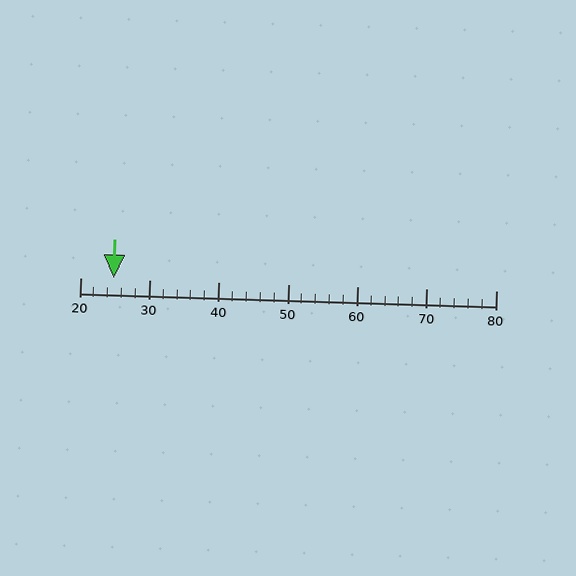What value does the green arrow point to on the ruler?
The green arrow points to approximately 25.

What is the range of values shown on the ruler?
The ruler shows values from 20 to 80.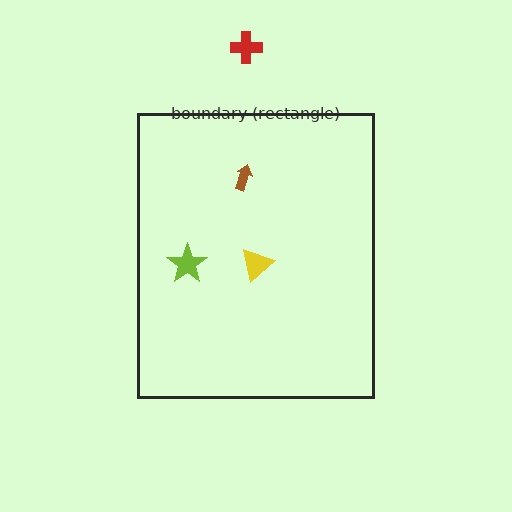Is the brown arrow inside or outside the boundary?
Inside.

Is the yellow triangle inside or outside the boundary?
Inside.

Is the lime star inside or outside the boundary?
Inside.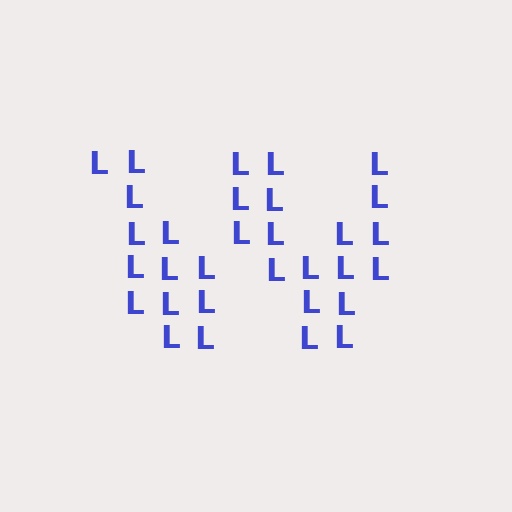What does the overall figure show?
The overall figure shows the letter W.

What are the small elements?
The small elements are letter L's.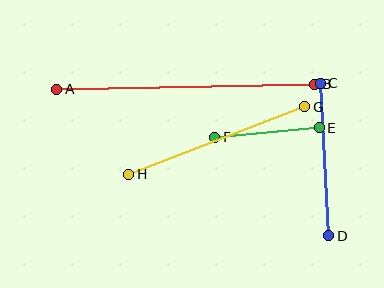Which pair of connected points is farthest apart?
Points A and B are farthest apart.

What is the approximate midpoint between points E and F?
The midpoint is at approximately (267, 132) pixels.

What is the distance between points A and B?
The distance is approximately 257 pixels.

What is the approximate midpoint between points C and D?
The midpoint is at approximately (324, 159) pixels.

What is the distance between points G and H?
The distance is approximately 189 pixels.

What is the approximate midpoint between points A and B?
The midpoint is at approximately (185, 87) pixels.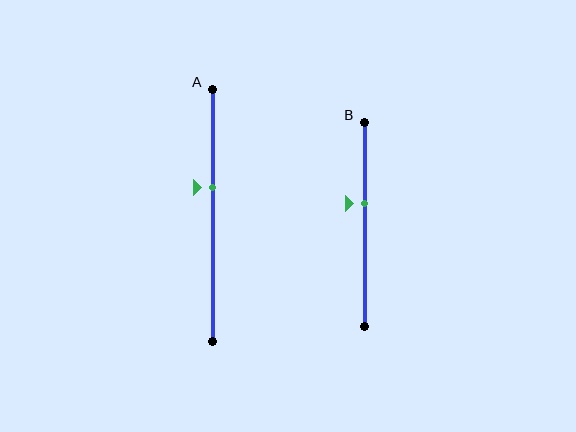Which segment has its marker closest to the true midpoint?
Segment B has its marker closest to the true midpoint.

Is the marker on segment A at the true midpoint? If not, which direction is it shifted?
No, the marker on segment A is shifted upward by about 11% of the segment length.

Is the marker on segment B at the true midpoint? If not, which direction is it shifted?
No, the marker on segment B is shifted upward by about 10% of the segment length.